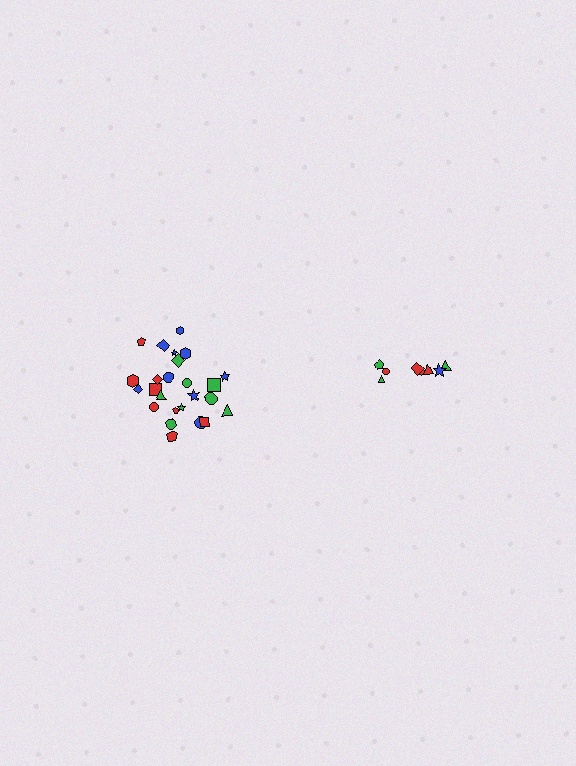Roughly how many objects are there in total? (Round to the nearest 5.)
Roughly 35 objects in total.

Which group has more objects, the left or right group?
The left group.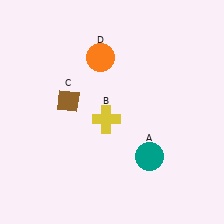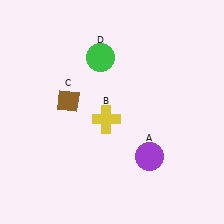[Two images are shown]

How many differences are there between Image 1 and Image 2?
There are 2 differences between the two images.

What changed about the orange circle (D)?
In Image 1, D is orange. In Image 2, it changed to green.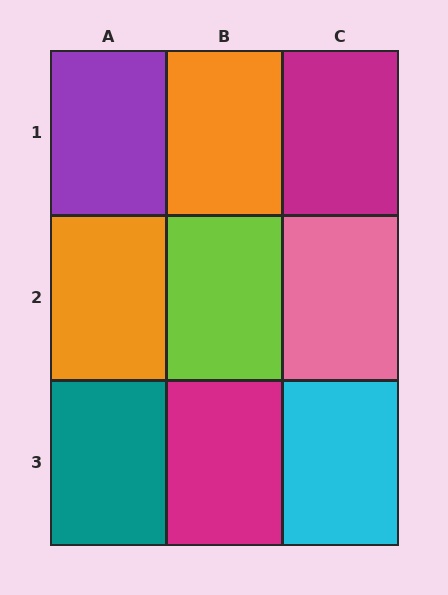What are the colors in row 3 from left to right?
Teal, magenta, cyan.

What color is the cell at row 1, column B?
Orange.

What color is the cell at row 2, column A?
Orange.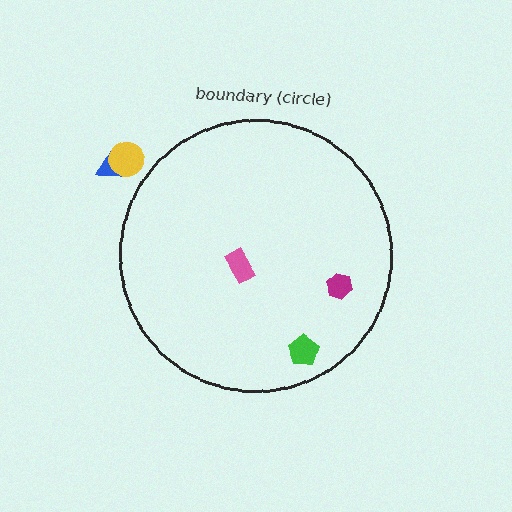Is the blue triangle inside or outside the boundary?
Outside.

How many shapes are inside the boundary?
3 inside, 2 outside.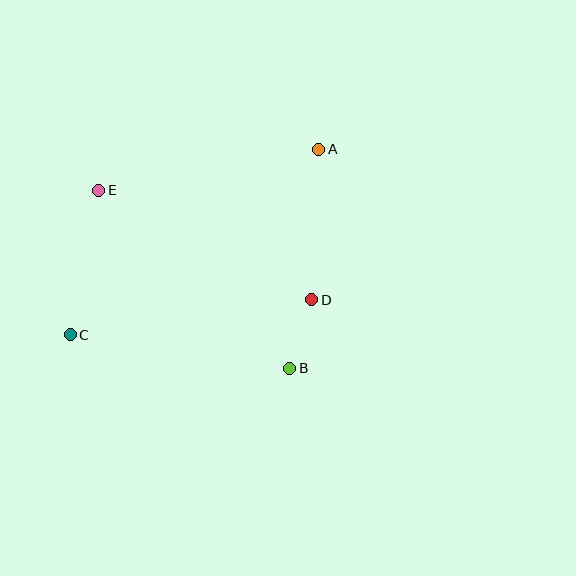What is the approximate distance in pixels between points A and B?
The distance between A and B is approximately 221 pixels.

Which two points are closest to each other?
Points B and D are closest to each other.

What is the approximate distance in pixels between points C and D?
The distance between C and D is approximately 244 pixels.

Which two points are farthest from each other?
Points A and C are farthest from each other.